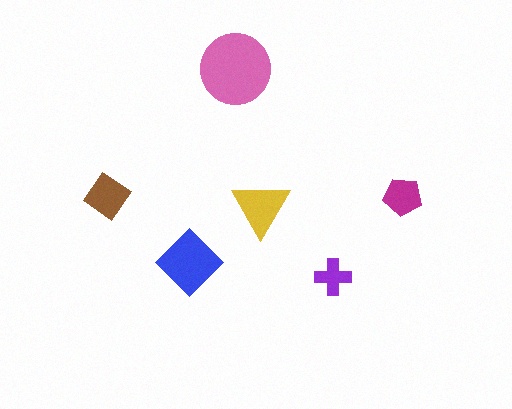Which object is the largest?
The pink circle.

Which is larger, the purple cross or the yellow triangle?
The yellow triangle.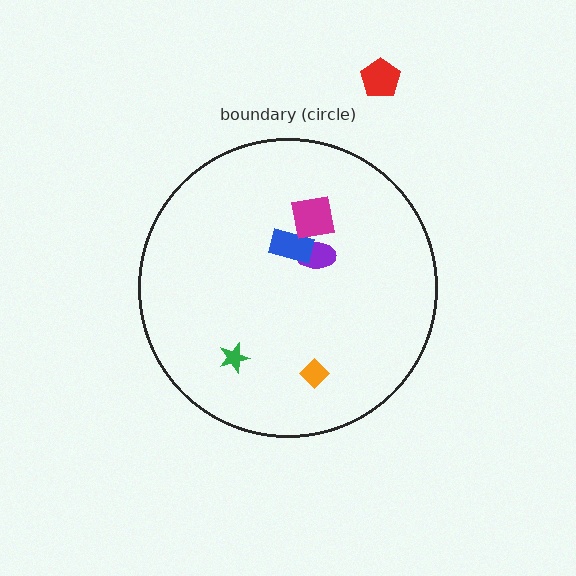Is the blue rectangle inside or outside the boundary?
Inside.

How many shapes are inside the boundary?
5 inside, 1 outside.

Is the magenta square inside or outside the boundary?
Inside.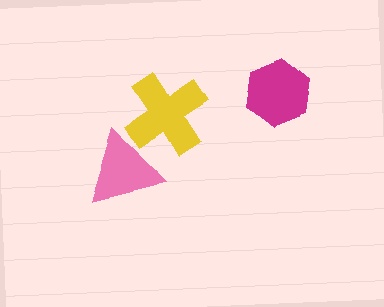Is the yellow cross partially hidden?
Yes, it is partially covered by another shape.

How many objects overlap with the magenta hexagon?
0 objects overlap with the magenta hexagon.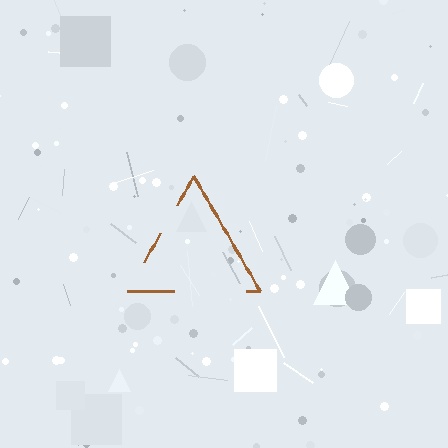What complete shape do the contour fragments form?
The contour fragments form a triangle.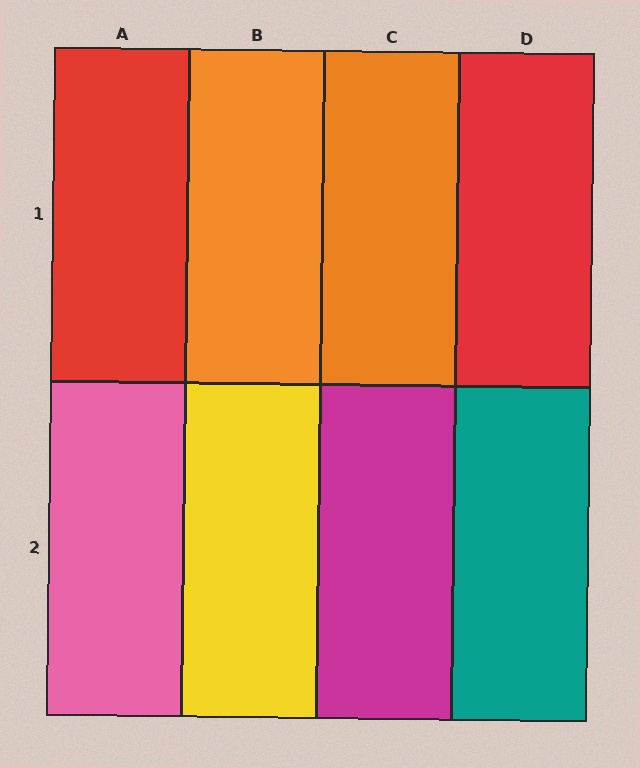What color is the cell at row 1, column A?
Red.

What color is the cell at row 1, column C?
Orange.